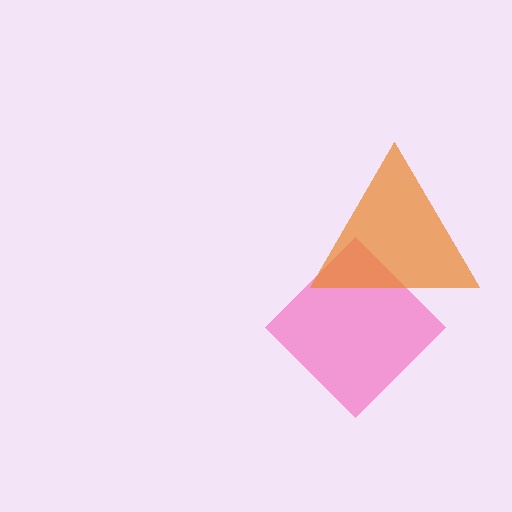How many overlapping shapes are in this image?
There are 2 overlapping shapes in the image.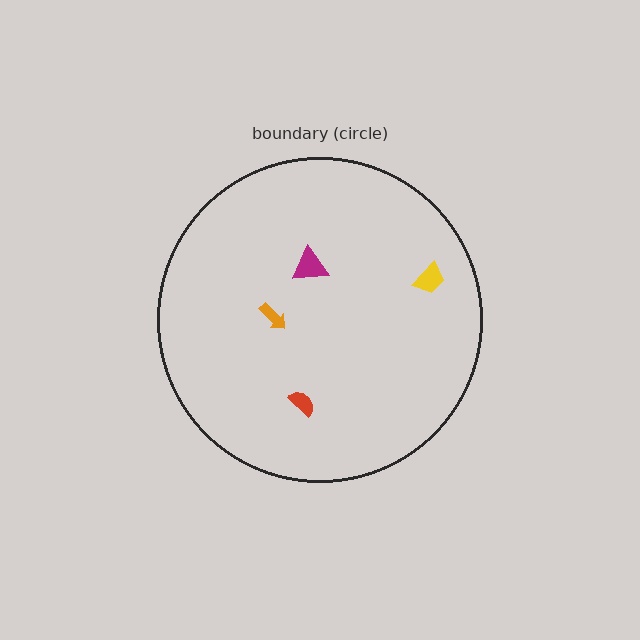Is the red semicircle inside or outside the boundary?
Inside.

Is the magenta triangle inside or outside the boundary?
Inside.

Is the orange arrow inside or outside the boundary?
Inside.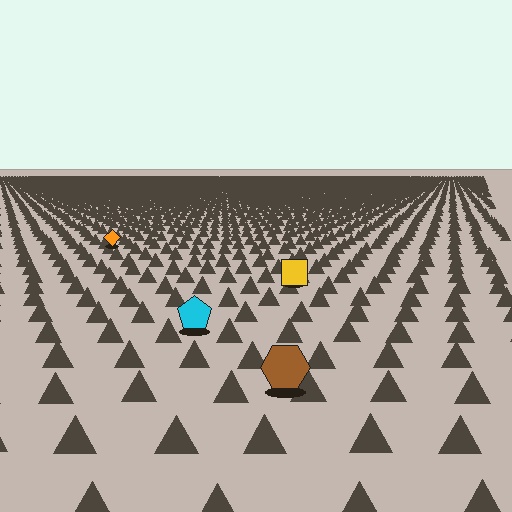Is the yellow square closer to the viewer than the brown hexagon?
No. The brown hexagon is closer — you can tell from the texture gradient: the ground texture is coarser near it.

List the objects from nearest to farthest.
From nearest to farthest: the brown hexagon, the cyan pentagon, the yellow square, the orange diamond.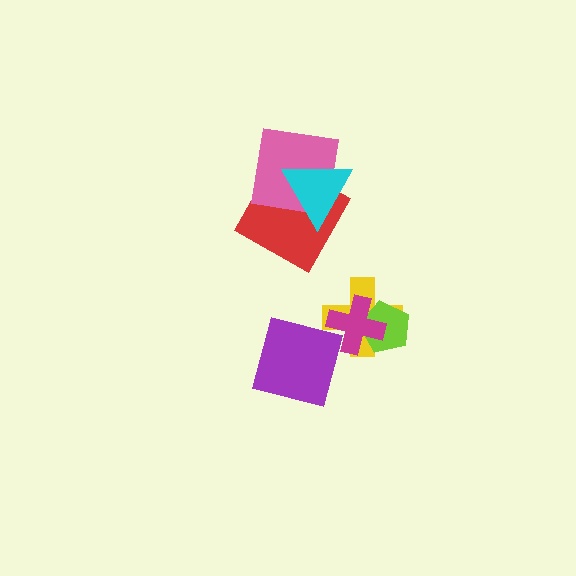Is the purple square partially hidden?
No, no other shape covers it.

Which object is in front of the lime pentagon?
The magenta cross is in front of the lime pentagon.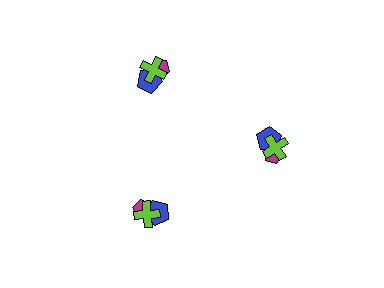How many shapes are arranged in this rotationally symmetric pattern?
There are 9 shapes, arranged in 3 groups of 3.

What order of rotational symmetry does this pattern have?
This pattern has 3-fold rotational symmetry.